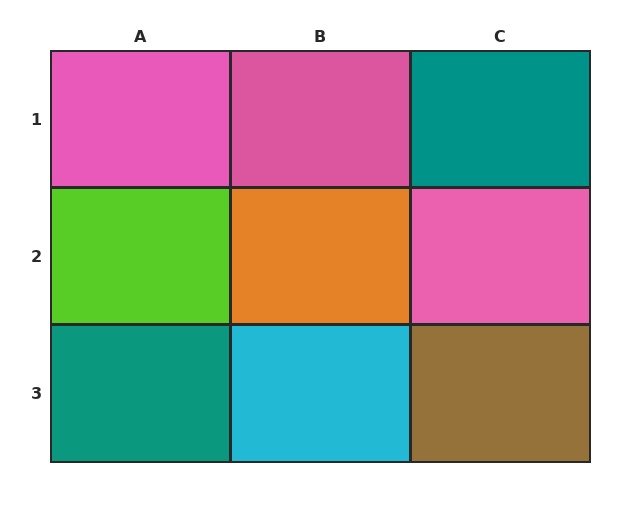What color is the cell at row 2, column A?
Lime.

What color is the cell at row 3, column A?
Teal.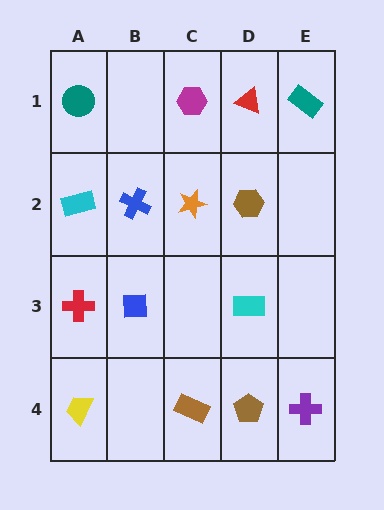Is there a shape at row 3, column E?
No, that cell is empty.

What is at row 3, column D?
A cyan rectangle.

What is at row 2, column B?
A blue cross.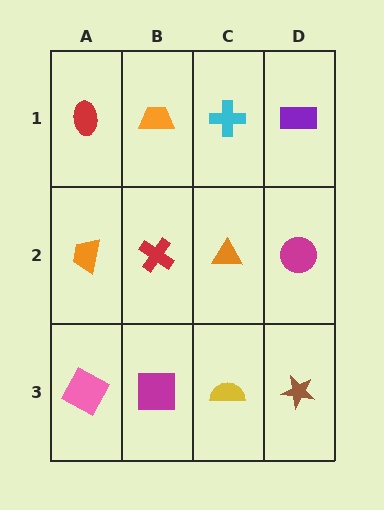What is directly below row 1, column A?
An orange trapezoid.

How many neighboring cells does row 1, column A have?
2.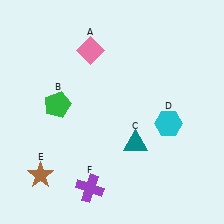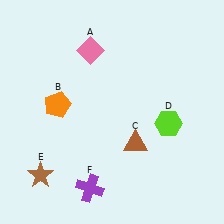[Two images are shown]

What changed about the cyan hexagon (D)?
In Image 1, D is cyan. In Image 2, it changed to lime.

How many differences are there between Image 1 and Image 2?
There are 3 differences between the two images.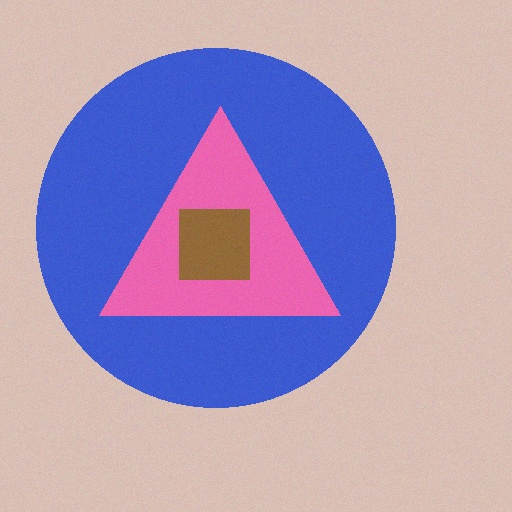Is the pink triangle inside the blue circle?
Yes.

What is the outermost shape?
The blue circle.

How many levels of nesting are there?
3.